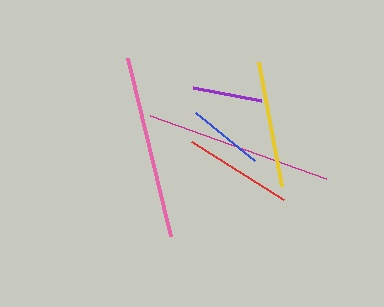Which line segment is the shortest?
The purple line is the shortest at approximately 69 pixels.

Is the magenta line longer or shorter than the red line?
The magenta line is longer than the red line.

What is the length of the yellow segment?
The yellow segment is approximately 127 pixels long.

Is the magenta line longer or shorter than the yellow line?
The magenta line is longer than the yellow line.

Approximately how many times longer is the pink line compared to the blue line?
The pink line is approximately 2.4 times the length of the blue line.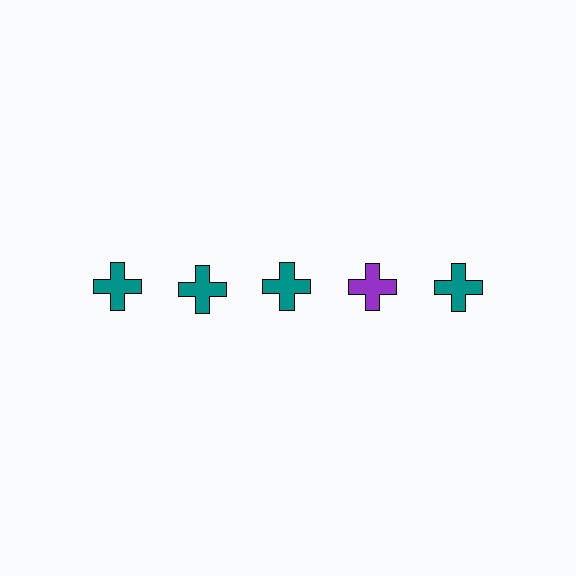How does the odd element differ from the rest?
It has a different color: purple instead of teal.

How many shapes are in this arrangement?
There are 5 shapes arranged in a grid pattern.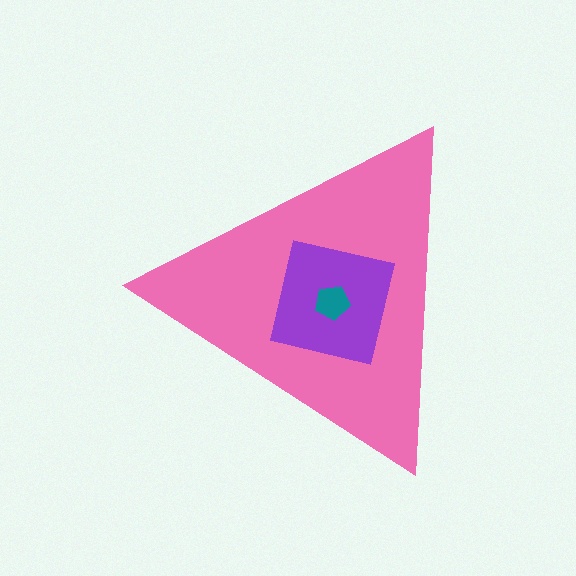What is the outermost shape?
The pink triangle.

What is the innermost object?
The teal pentagon.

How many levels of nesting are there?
3.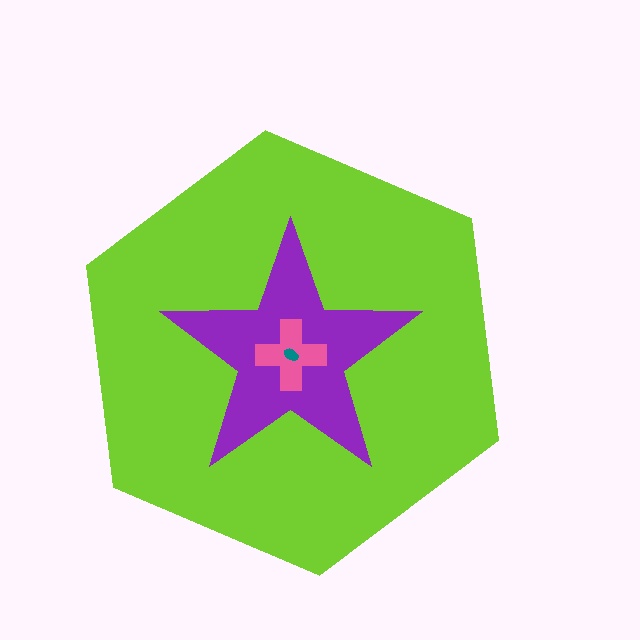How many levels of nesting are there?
4.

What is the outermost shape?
The lime hexagon.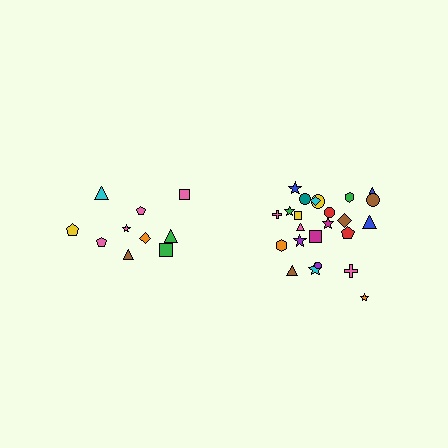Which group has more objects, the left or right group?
The right group.